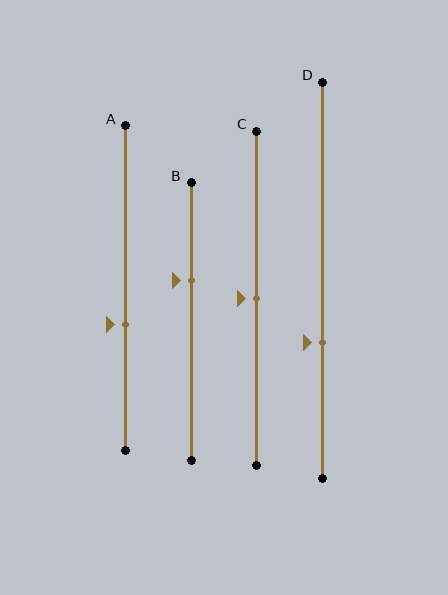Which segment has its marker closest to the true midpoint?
Segment C has its marker closest to the true midpoint.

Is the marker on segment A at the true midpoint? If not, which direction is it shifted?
No, the marker on segment A is shifted downward by about 11% of the segment length.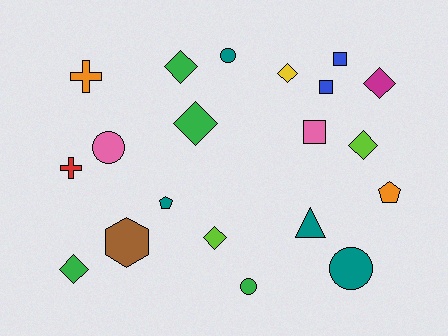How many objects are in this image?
There are 20 objects.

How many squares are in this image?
There are 3 squares.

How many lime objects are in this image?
There are 2 lime objects.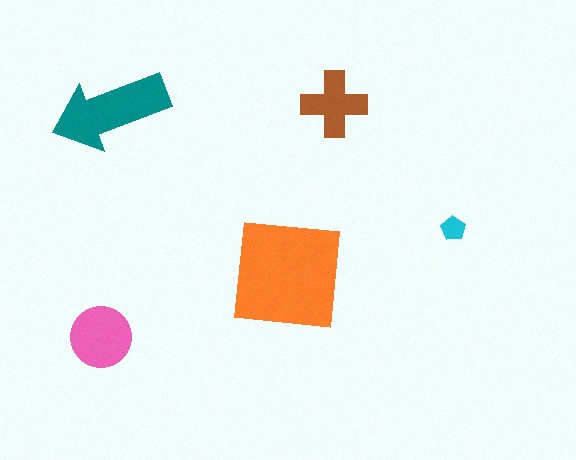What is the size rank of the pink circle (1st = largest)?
3rd.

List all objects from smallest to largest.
The cyan pentagon, the brown cross, the pink circle, the teal arrow, the orange square.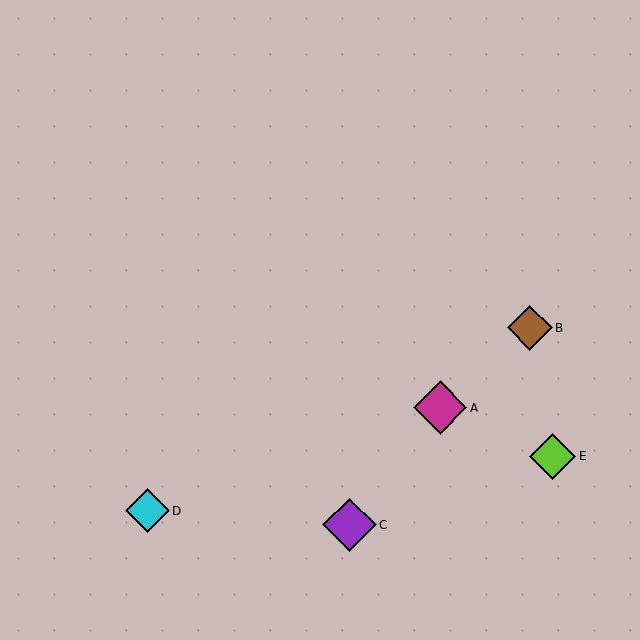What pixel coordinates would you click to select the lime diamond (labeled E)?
Click at (553, 456) to select the lime diamond E.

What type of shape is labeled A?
Shape A is a magenta diamond.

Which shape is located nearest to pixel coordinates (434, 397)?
The magenta diamond (labeled A) at (440, 408) is nearest to that location.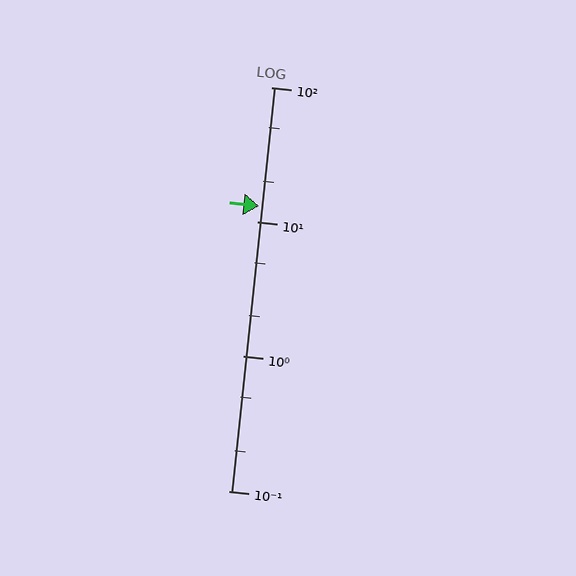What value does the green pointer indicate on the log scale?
The pointer indicates approximately 13.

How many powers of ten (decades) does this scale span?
The scale spans 3 decades, from 0.1 to 100.